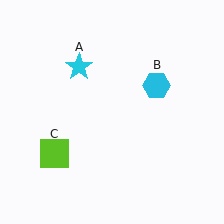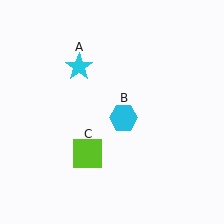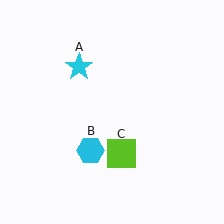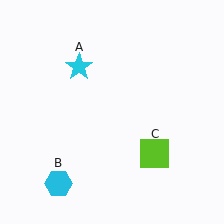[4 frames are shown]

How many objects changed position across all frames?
2 objects changed position: cyan hexagon (object B), lime square (object C).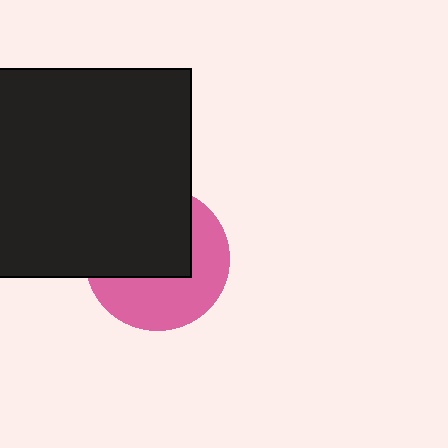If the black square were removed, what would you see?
You would see the complete pink circle.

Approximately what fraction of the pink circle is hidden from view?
Roughly 51% of the pink circle is hidden behind the black square.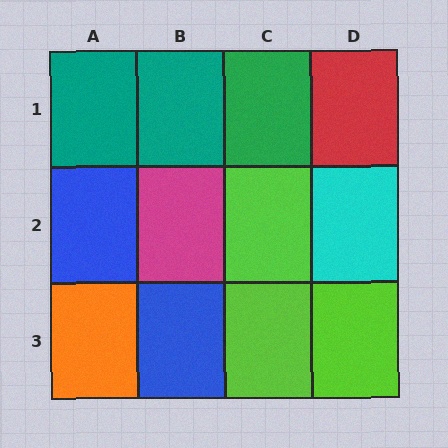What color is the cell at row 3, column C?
Lime.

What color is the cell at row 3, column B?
Blue.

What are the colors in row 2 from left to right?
Blue, magenta, lime, cyan.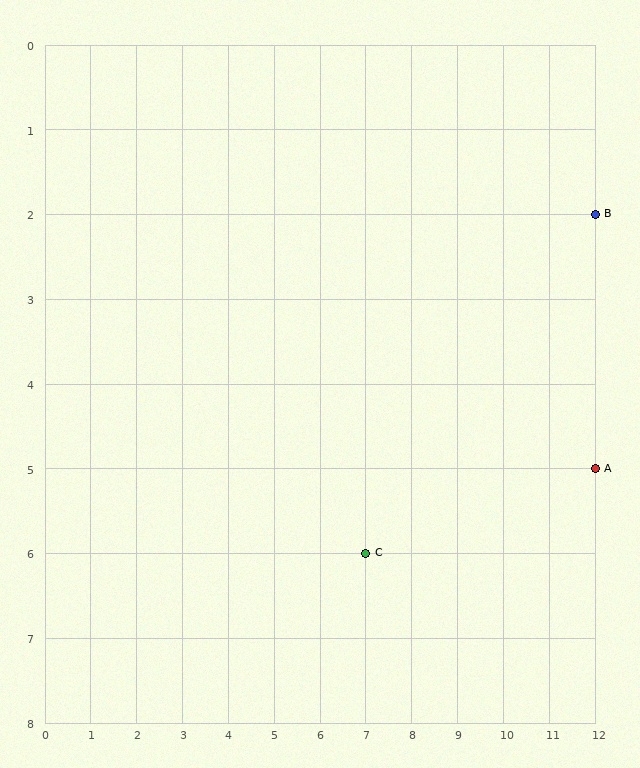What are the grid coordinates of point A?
Point A is at grid coordinates (12, 5).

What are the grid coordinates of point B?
Point B is at grid coordinates (12, 2).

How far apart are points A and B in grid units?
Points A and B are 3 rows apart.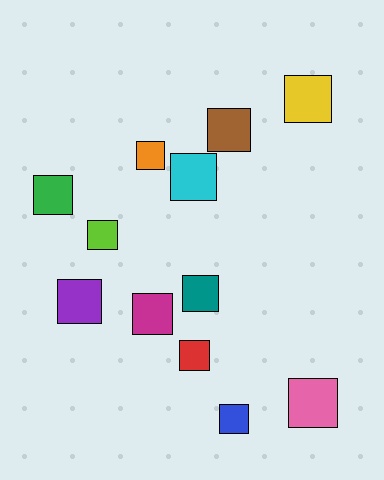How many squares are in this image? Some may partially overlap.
There are 12 squares.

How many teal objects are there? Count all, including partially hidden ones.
There is 1 teal object.